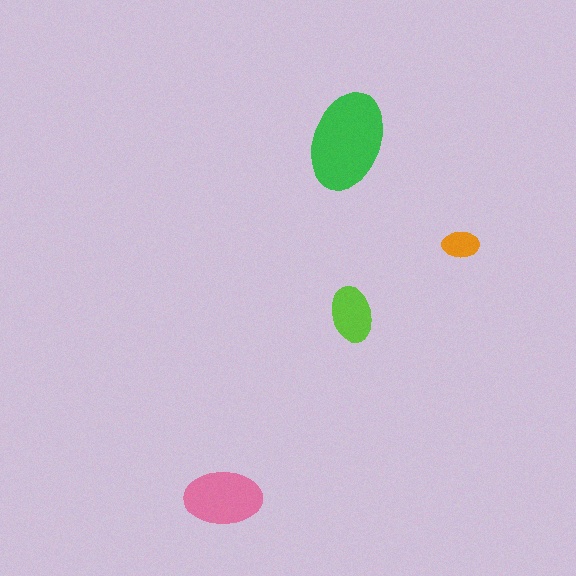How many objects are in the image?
There are 4 objects in the image.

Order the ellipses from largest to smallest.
the green one, the pink one, the lime one, the orange one.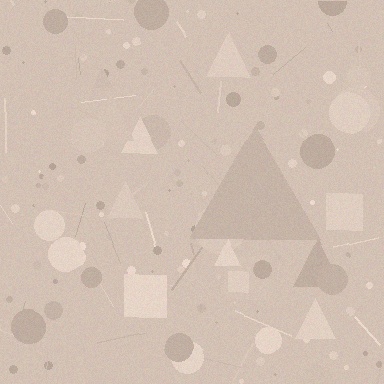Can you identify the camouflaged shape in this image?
The camouflaged shape is a triangle.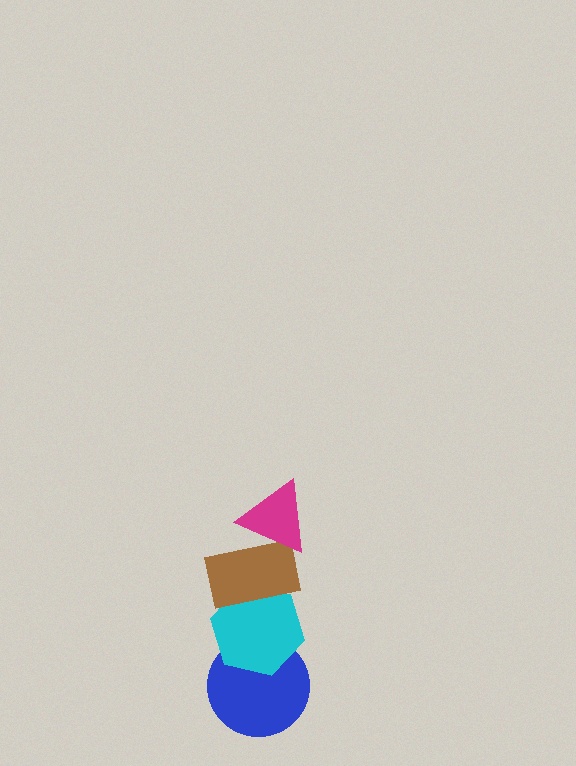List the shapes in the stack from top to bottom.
From top to bottom: the magenta triangle, the brown rectangle, the cyan hexagon, the blue circle.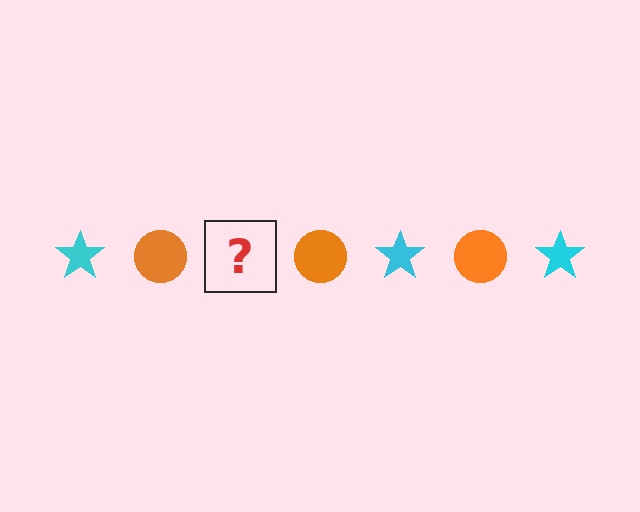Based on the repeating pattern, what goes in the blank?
The blank should be a cyan star.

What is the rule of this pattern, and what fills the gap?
The rule is that the pattern alternates between cyan star and orange circle. The gap should be filled with a cyan star.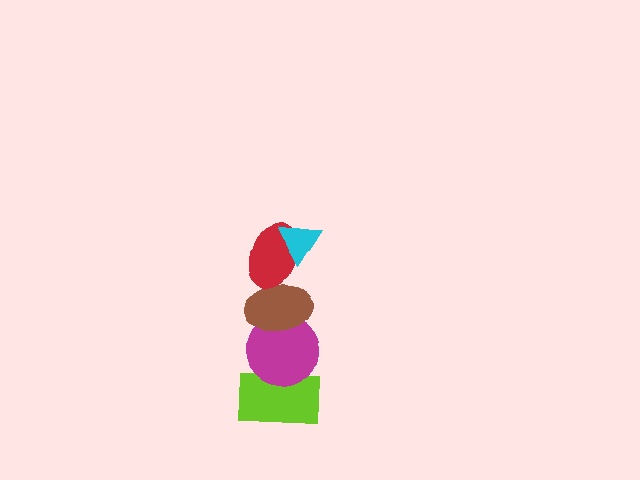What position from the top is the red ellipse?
The red ellipse is 2nd from the top.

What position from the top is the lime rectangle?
The lime rectangle is 5th from the top.